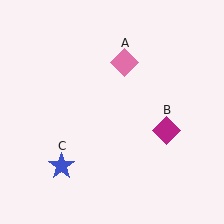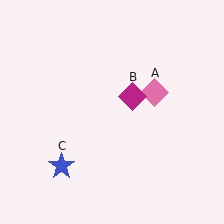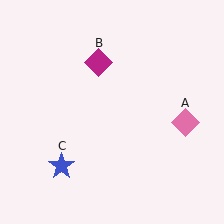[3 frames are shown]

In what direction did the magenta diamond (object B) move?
The magenta diamond (object B) moved up and to the left.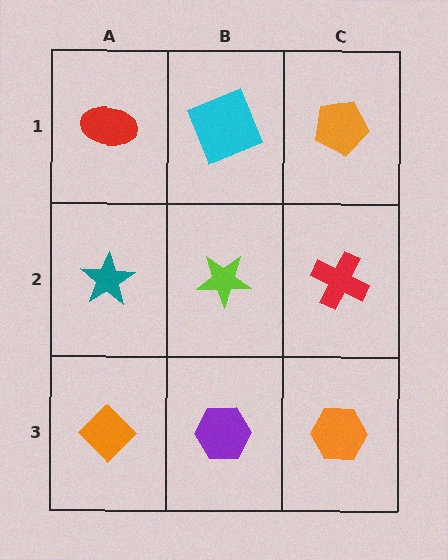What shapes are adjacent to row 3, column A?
A teal star (row 2, column A), a purple hexagon (row 3, column B).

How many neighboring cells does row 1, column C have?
2.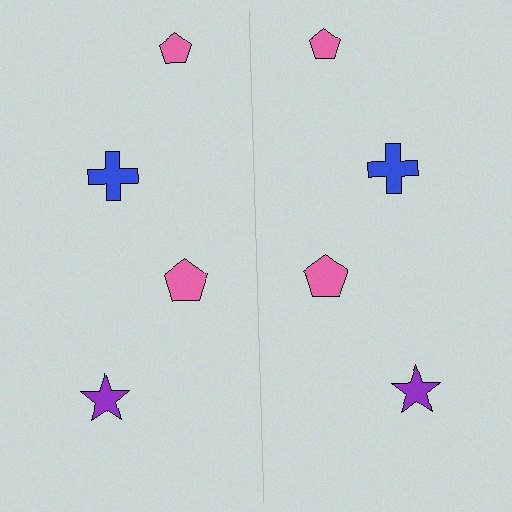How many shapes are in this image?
There are 8 shapes in this image.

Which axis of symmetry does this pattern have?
The pattern has a vertical axis of symmetry running through the center of the image.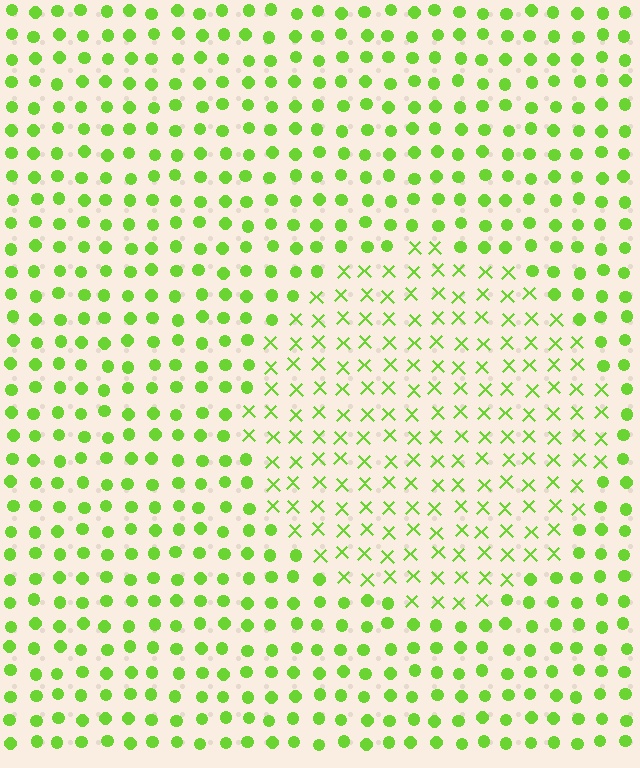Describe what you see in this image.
The image is filled with small lime elements arranged in a uniform grid. A circle-shaped region contains X marks, while the surrounding area contains circles. The boundary is defined purely by the change in element shape.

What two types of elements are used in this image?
The image uses X marks inside the circle region and circles outside it.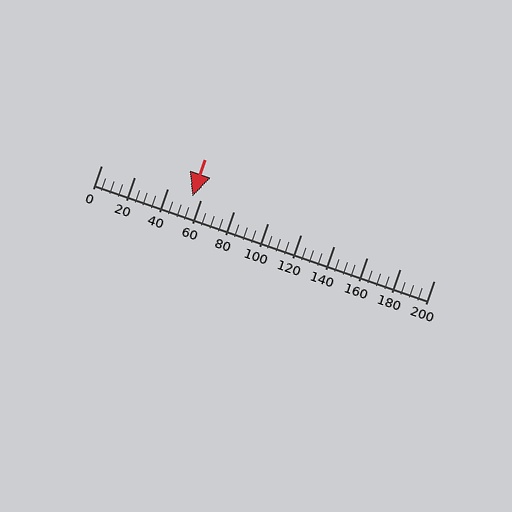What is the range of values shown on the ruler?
The ruler shows values from 0 to 200.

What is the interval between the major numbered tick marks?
The major tick marks are spaced 20 units apart.